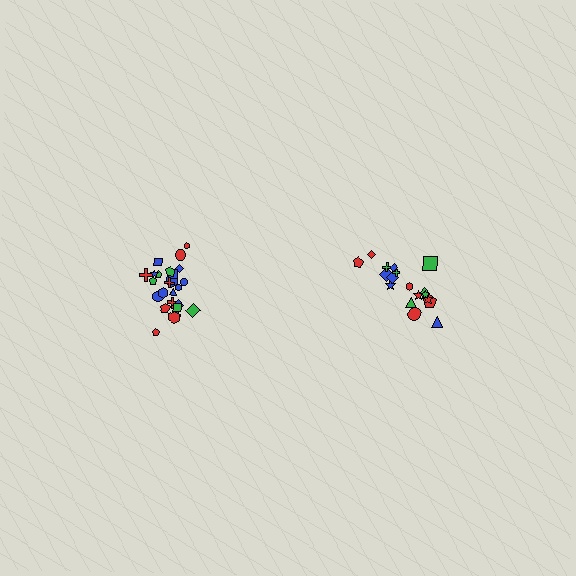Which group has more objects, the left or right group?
The left group.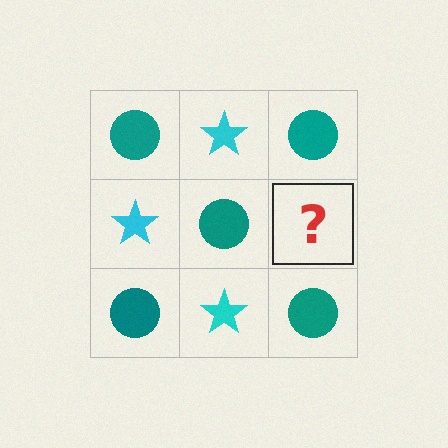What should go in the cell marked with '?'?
The missing cell should contain a cyan star.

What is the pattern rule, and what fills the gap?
The rule is that it alternates teal circle and cyan star in a checkerboard pattern. The gap should be filled with a cyan star.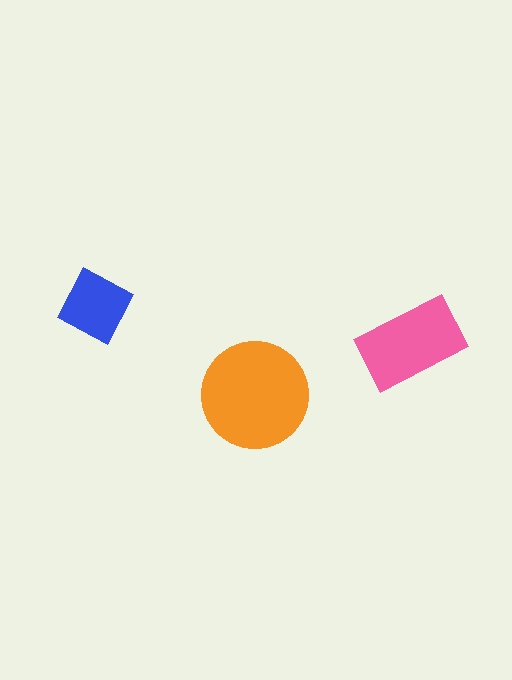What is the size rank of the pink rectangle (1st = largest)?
2nd.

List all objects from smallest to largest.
The blue diamond, the pink rectangle, the orange circle.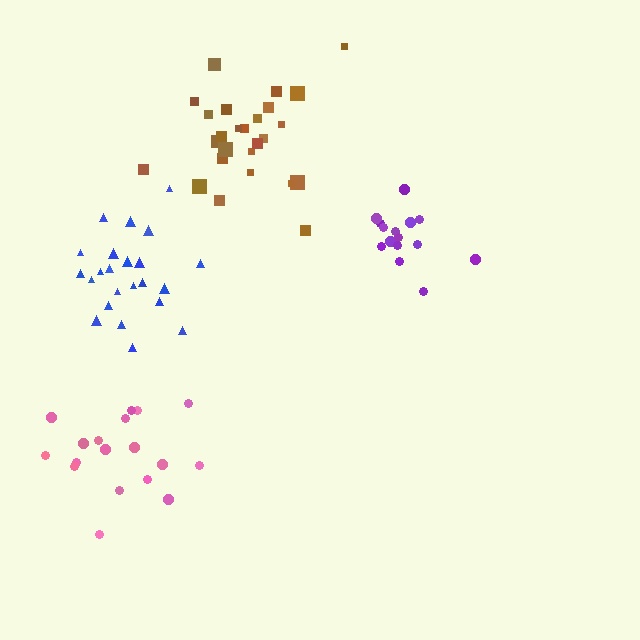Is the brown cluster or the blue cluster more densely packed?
Blue.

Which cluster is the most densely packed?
Purple.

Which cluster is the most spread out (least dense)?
Pink.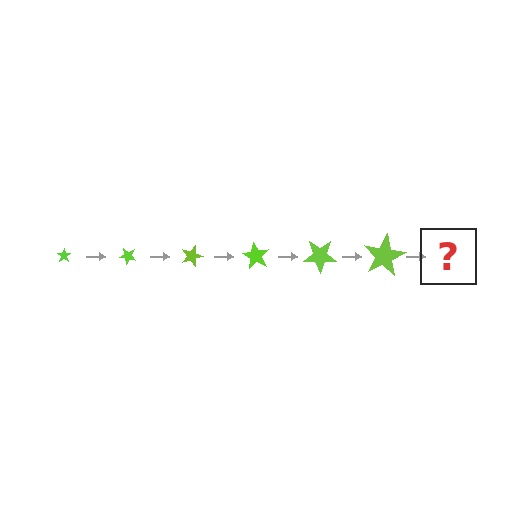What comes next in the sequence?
The next element should be a star, larger than the previous one and rotated 270 degrees from the start.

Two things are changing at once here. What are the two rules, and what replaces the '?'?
The two rules are that the star grows larger each step and it rotates 45 degrees each step. The '?' should be a star, larger than the previous one and rotated 270 degrees from the start.